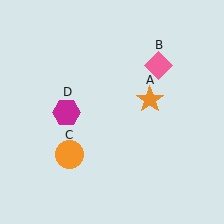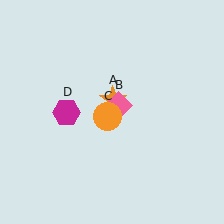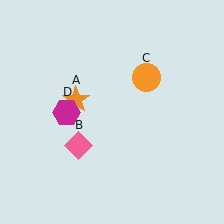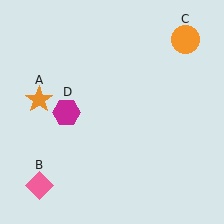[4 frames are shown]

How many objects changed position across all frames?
3 objects changed position: orange star (object A), pink diamond (object B), orange circle (object C).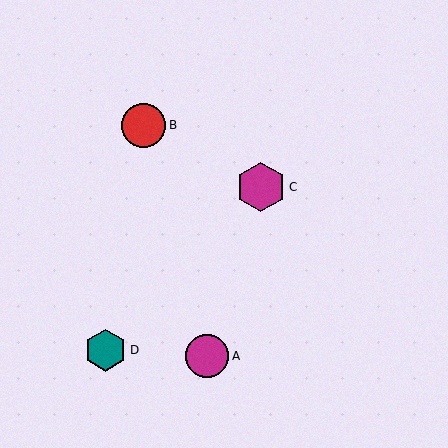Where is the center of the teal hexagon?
The center of the teal hexagon is at (106, 350).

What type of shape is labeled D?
Shape D is a teal hexagon.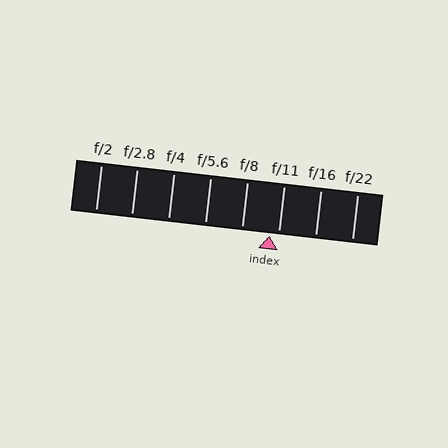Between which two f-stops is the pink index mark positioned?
The index mark is between f/8 and f/11.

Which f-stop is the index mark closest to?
The index mark is closest to f/11.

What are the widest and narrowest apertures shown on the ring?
The widest aperture shown is f/2 and the narrowest is f/22.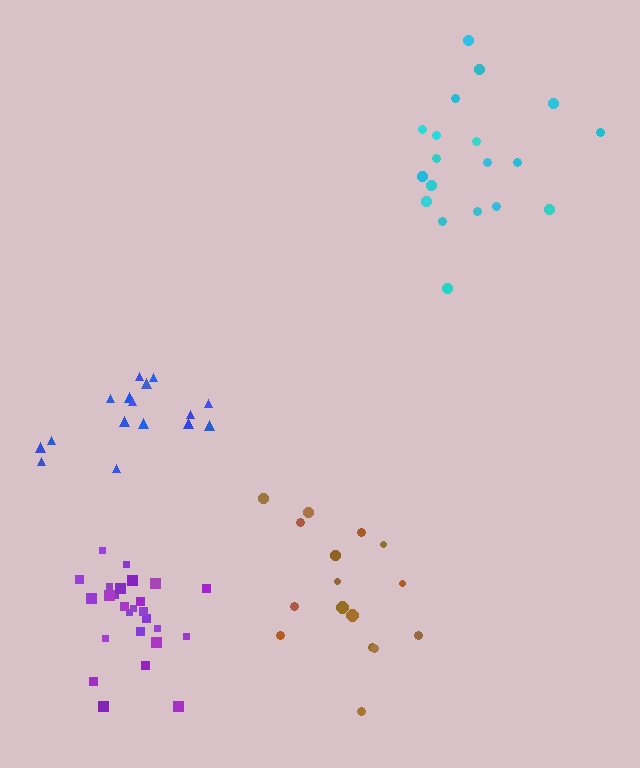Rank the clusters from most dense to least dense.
purple, blue, cyan, brown.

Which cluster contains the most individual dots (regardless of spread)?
Purple (26).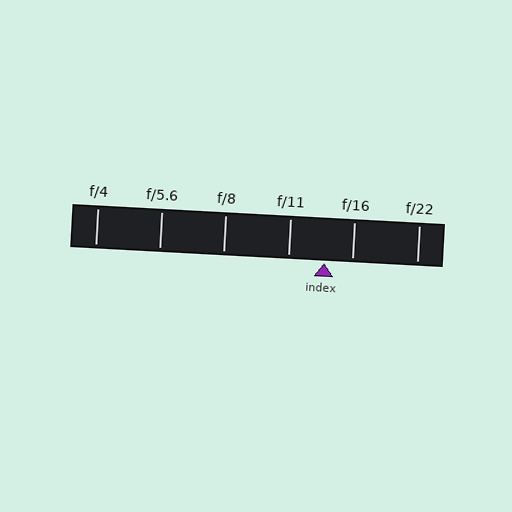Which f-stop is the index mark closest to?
The index mark is closest to f/16.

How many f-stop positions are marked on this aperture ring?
There are 6 f-stop positions marked.